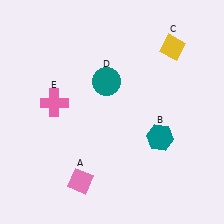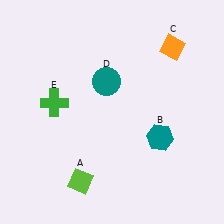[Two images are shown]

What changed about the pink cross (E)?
In Image 1, E is pink. In Image 2, it changed to green.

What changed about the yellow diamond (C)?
In Image 1, C is yellow. In Image 2, it changed to orange.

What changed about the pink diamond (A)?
In Image 1, A is pink. In Image 2, it changed to lime.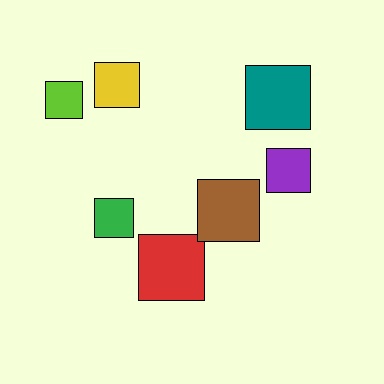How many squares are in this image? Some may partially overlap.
There are 7 squares.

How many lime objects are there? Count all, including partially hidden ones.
There is 1 lime object.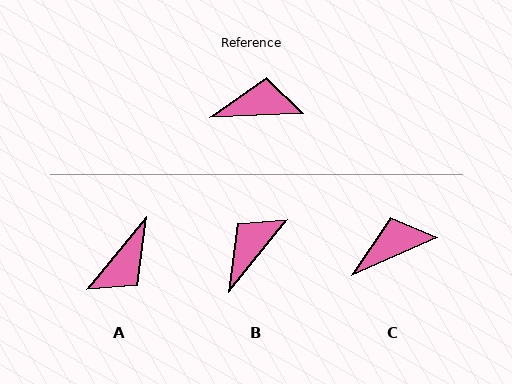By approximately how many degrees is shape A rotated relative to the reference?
Approximately 132 degrees clockwise.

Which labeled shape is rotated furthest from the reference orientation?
A, about 132 degrees away.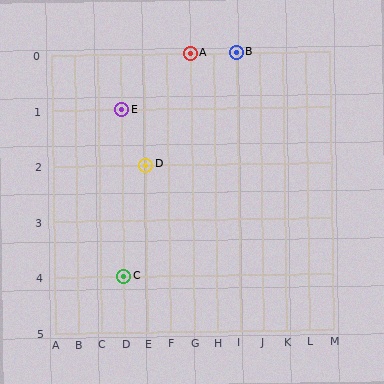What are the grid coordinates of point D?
Point D is at grid coordinates (E, 2).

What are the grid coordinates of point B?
Point B is at grid coordinates (I, 0).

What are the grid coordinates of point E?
Point E is at grid coordinates (D, 1).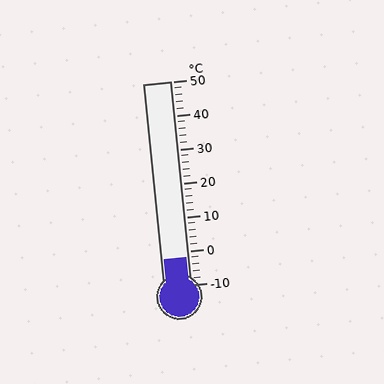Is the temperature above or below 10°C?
The temperature is below 10°C.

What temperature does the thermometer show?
The thermometer shows approximately -2°C.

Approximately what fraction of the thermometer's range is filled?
The thermometer is filled to approximately 15% of its range.